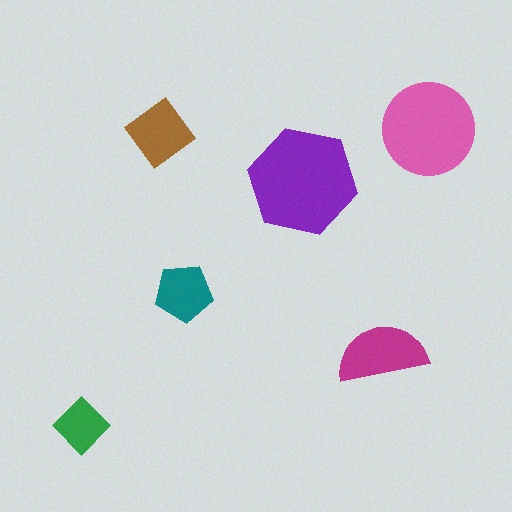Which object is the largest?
The purple hexagon.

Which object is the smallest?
The green diamond.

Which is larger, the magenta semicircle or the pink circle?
The pink circle.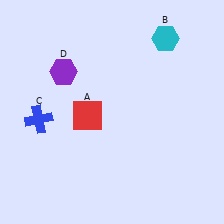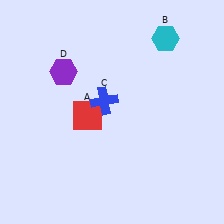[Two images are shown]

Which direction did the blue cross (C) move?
The blue cross (C) moved right.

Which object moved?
The blue cross (C) moved right.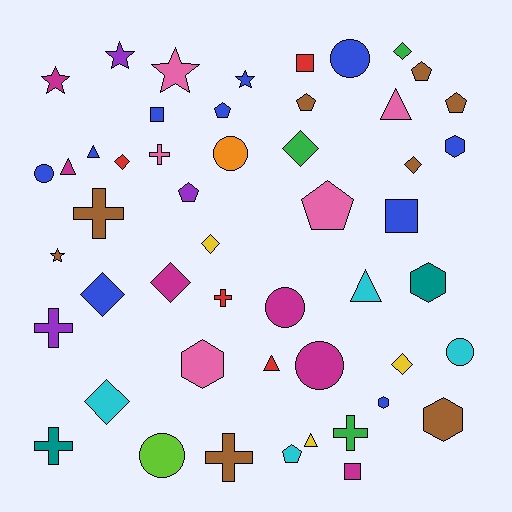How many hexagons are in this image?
There are 5 hexagons.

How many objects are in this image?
There are 50 objects.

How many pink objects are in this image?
There are 5 pink objects.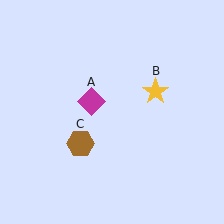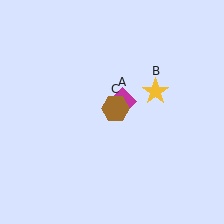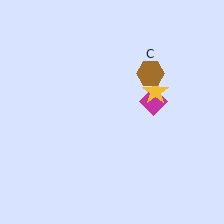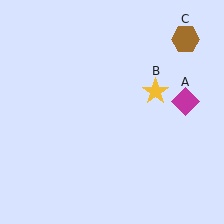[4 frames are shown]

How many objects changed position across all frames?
2 objects changed position: magenta diamond (object A), brown hexagon (object C).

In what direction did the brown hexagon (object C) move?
The brown hexagon (object C) moved up and to the right.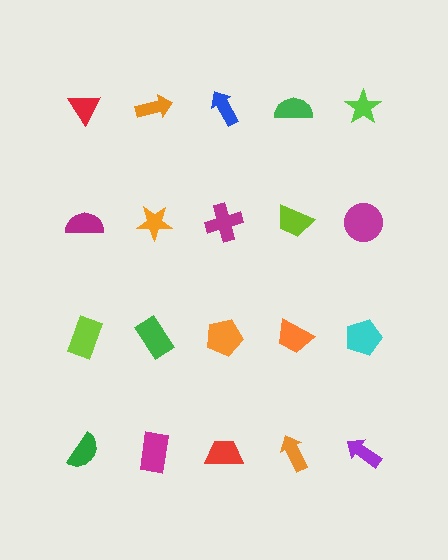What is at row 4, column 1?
A green semicircle.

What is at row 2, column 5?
A magenta circle.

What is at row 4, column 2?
A magenta rectangle.